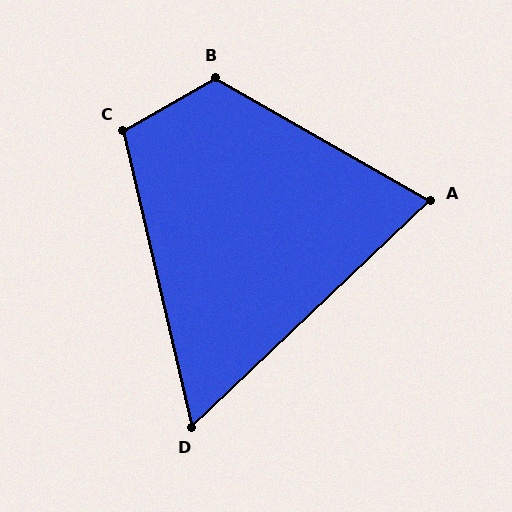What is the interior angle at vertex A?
Approximately 73 degrees (acute).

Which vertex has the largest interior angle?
B, at approximately 120 degrees.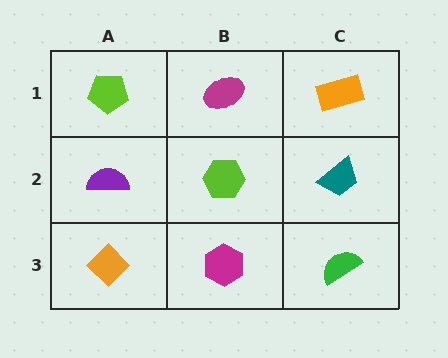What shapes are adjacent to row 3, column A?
A purple semicircle (row 2, column A), a magenta hexagon (row 3, column B).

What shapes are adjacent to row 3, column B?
A lime hexagon (row 2, column B), an orange diamond (row 3, column A), a green semicircle (row 3, column C).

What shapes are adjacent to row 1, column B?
A lime hexagon (row 2, column B), a lime pentagon (row 1, column A), an orange rectangle (row 1, column C).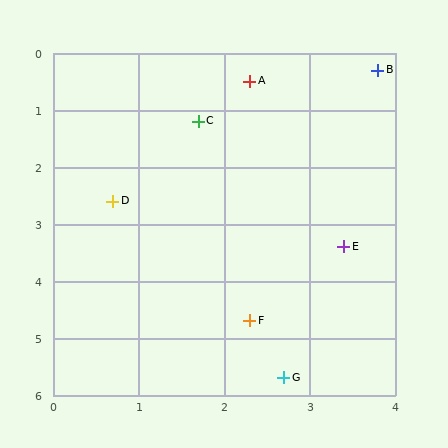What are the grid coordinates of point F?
Point F is at approximately (2.3, 4.7).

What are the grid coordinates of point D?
Point D is at approximately (0.7, 2.6).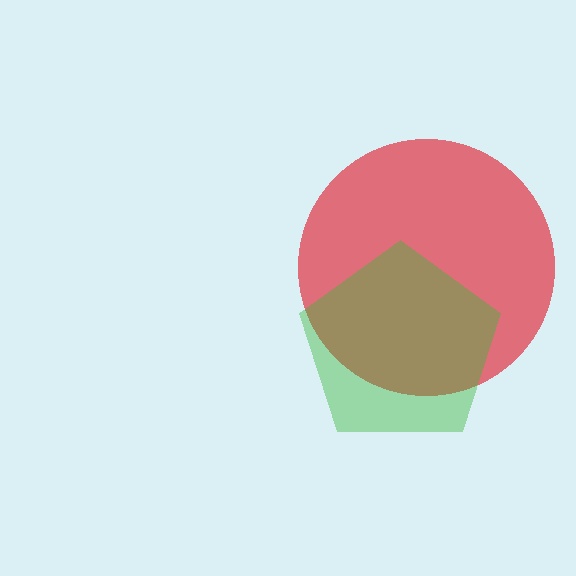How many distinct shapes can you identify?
There are 2 distinct shapes: a red circle, a green pentagon.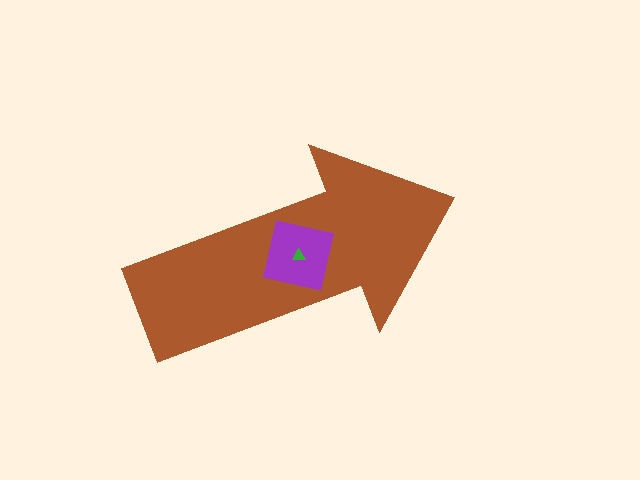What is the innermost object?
The green triangle.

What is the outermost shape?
The brown arrow.